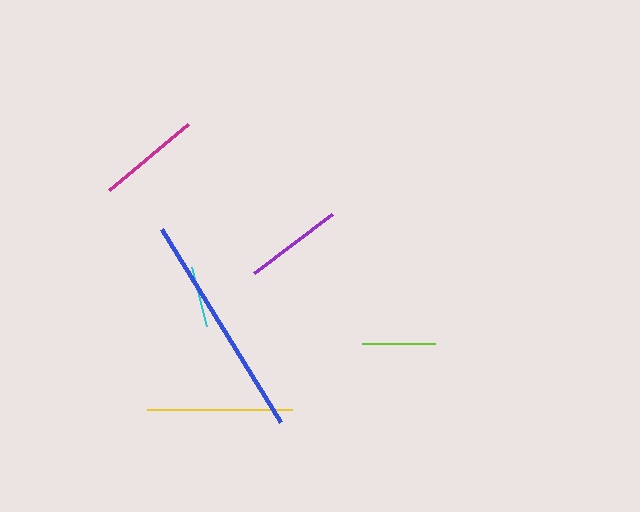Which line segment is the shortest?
The cyan line is the shortest at approximately 61 pixels.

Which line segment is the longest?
The blue line is the longest at approximately 227 pixels.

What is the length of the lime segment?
The lime segment is approximately 73 pixels long.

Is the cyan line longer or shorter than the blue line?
The blue line is longer than the cyan line.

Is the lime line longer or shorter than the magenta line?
The magenta line is longer than the lime line.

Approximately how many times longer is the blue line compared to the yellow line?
The blue line is approximately 1.6 times the length of the yellow line.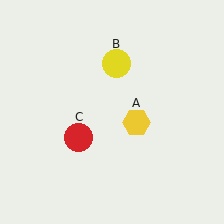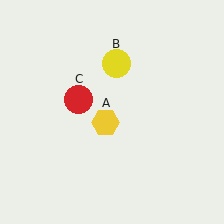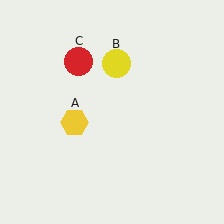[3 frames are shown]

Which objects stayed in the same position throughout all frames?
Yellow circle (object B) remained stationary.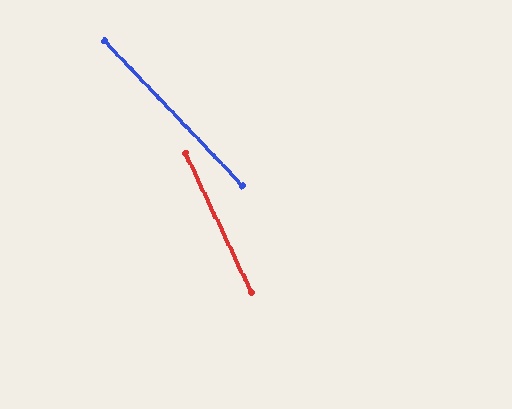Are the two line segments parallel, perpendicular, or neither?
Neither parallel nor perpendicular — they differ by about 18°.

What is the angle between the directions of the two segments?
Approximately 18 degrees.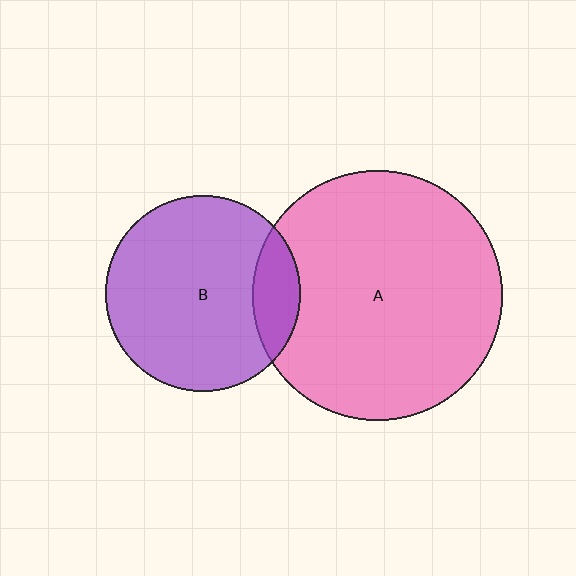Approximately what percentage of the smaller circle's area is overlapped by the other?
Approximately 15%.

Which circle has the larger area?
Circle A (pink).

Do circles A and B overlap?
Yes.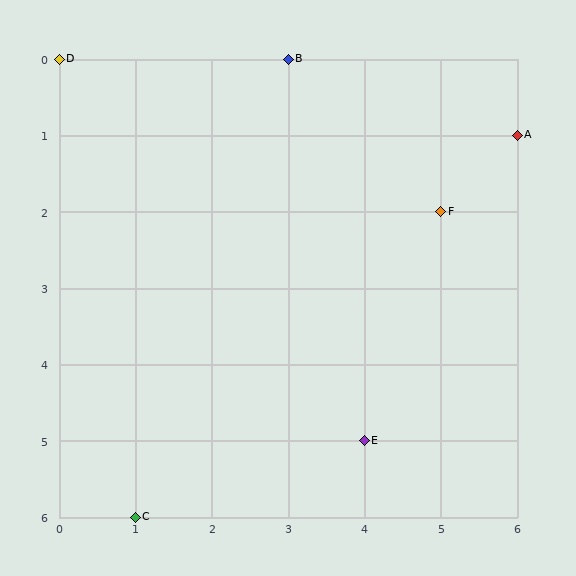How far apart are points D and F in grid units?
Points D and F are 5 columns and 2 rows apart (about 5.4 grid units diagonally).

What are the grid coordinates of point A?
Point A is at grid coordinates (6, 1).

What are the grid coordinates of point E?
Point E is at grid coordinates (4, 5).